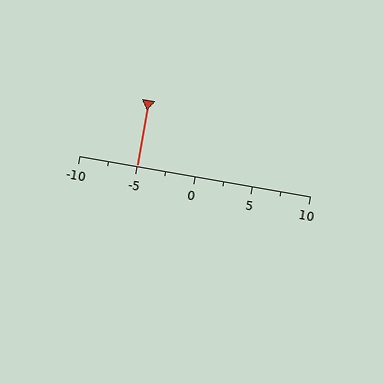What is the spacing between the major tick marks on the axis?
The major ticks are spaced 5 apart.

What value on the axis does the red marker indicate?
The marker indicates approximately -5.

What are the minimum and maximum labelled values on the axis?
The axis runs from -10 to 10.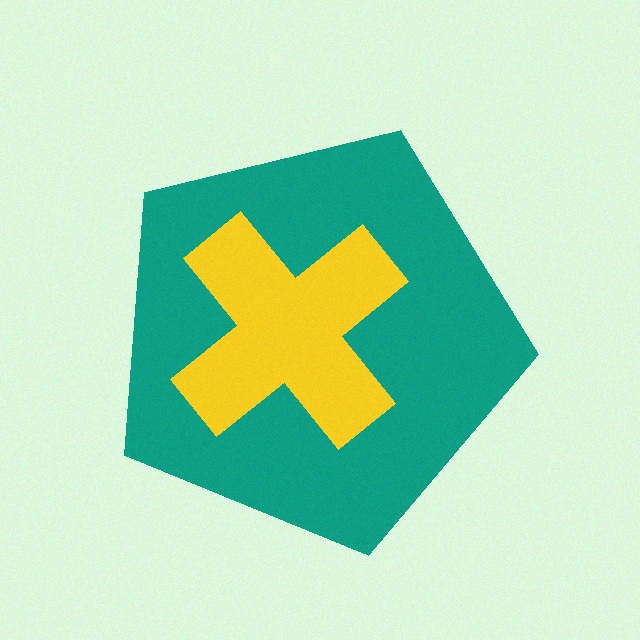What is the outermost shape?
The teal pentagon.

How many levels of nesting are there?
2.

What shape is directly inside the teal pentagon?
The yellow cross.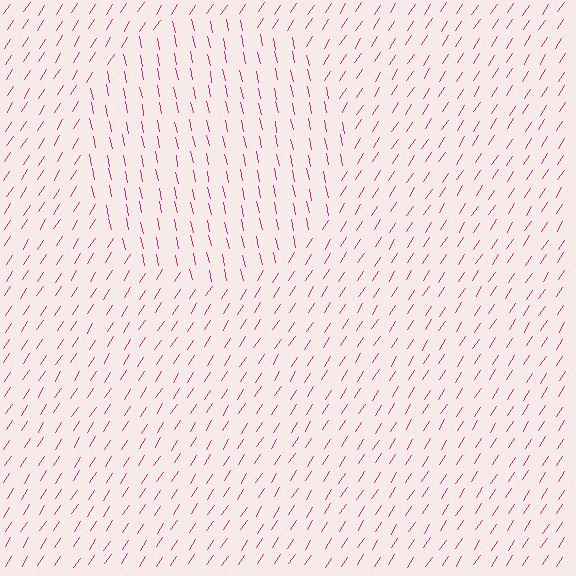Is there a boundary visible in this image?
Yes, there is a texture boundary formed by a change in line orientation.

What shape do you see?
I see a circle.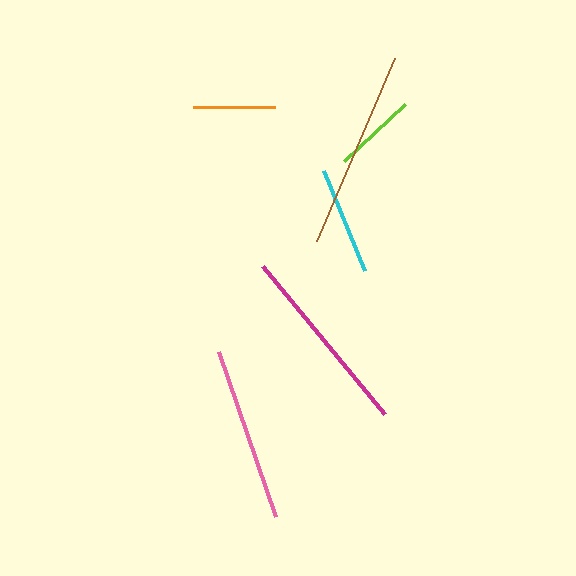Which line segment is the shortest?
The orange line is the shortest at approximately 82 pixels.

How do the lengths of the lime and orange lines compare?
The lime and orange lines are approximately the same length.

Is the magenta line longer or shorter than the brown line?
The brown line is longer than the magenta line.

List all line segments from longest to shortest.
From longest to shortest: brown, magenta, pink, cyan, lime, orange.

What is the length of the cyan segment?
The cyan segment is approximately 108 pixels long.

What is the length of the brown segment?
The brown segment is approximately 200 pixels long.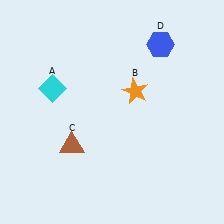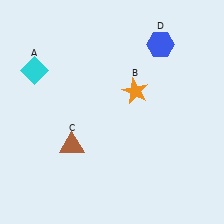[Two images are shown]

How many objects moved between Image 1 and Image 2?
1 object moved between the two images.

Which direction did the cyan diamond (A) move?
The cyan diamond (A) moved left.